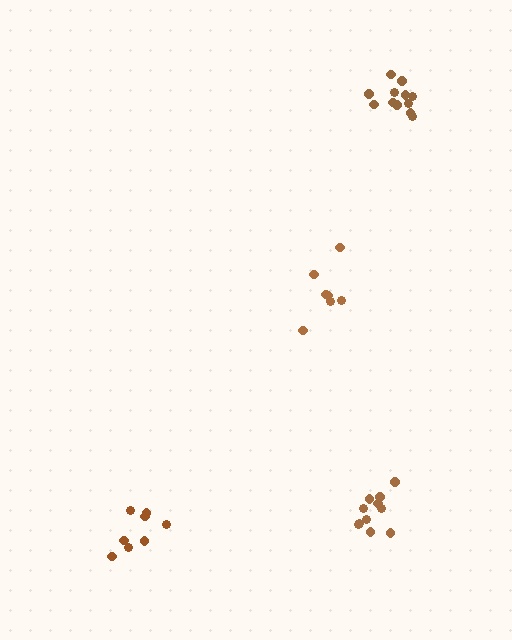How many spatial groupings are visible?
There are 4 spatial groupings.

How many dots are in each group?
Group 1: 8 dots, Group 2: 12 dots, Group 3: 7 dots, Group 4: 11 dots (38 total).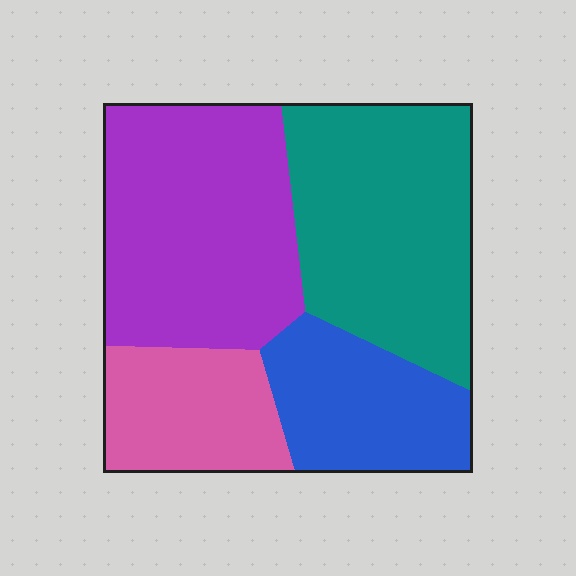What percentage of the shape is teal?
Teal covers about 30% of the shape.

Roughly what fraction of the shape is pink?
Pink covers around 15% of the shape.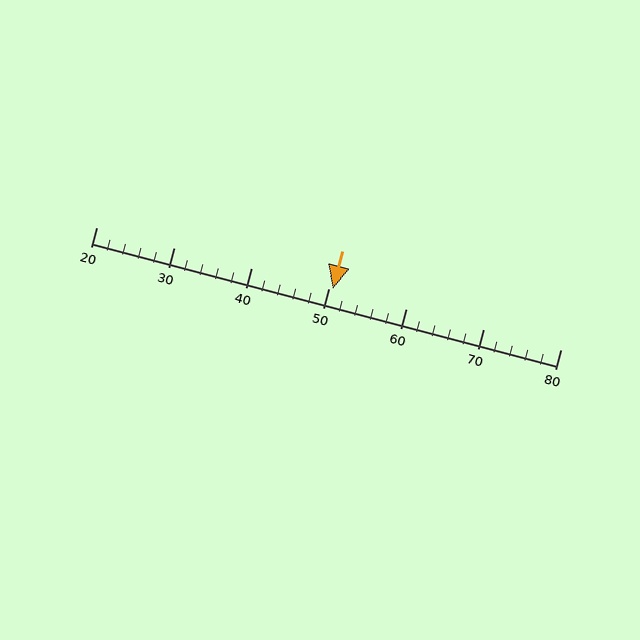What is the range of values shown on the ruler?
The ruler shows values from 20 to 80.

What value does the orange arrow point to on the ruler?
The orange arrow points to approximately 50.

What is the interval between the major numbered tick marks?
The major tick marks are spaced 10 units apart.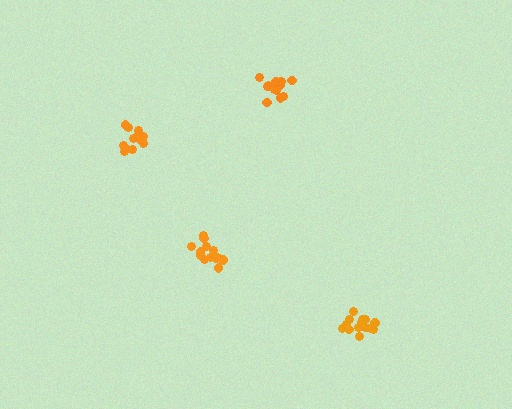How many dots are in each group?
Group 1: 13 dots, Group 2: 12 dots, Group 3: 15 dots, Group 4: 14 dots (54 total).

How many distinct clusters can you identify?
There are 4 distinct clusters.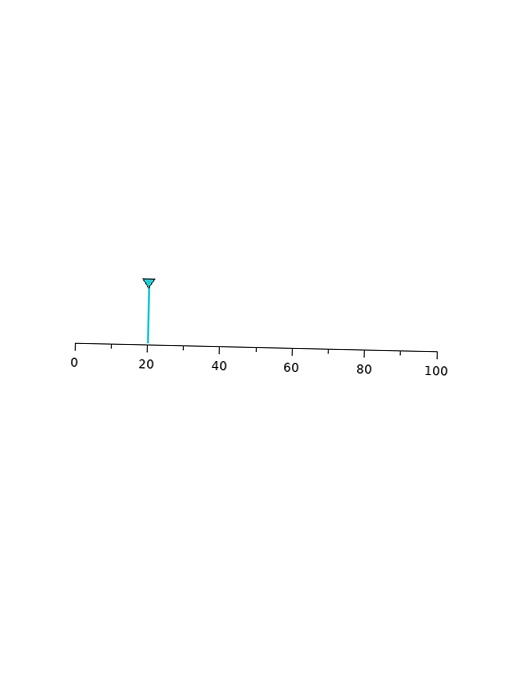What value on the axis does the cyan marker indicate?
The marker indicates approximately 20.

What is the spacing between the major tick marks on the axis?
The major ticks are spaced 20 apart.